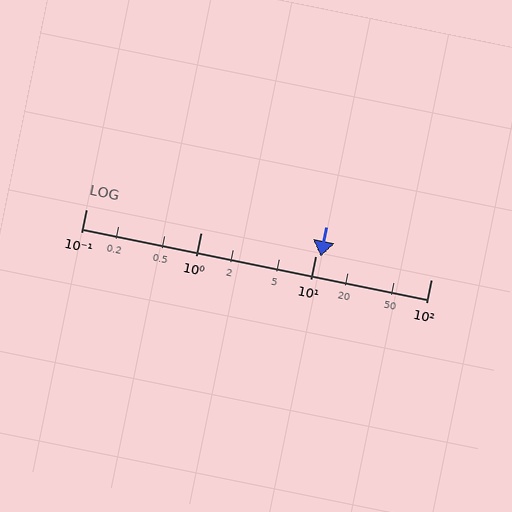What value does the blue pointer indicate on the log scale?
The pointer indicates approximately 11.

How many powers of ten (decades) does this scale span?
The scale spans 3 decades, from 0.1 to 100.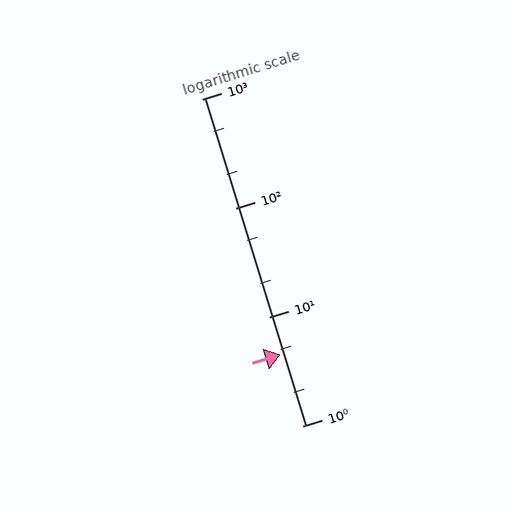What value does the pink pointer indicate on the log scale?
The pointer indicates approximately 4.5.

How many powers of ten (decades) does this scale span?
The scale spans 3 decades, from 1 to 1000.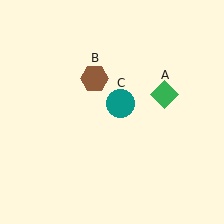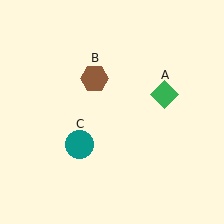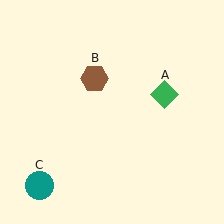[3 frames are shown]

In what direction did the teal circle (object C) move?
The teal circle (object C) moved down and to the left.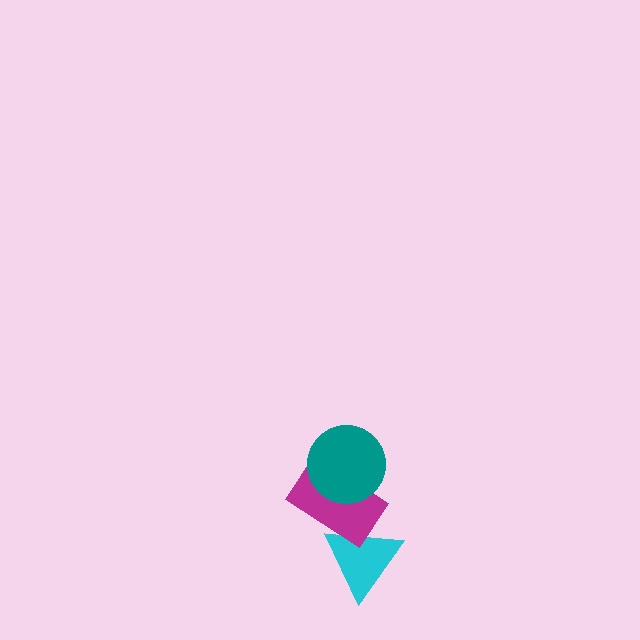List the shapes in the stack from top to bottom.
From top to bottom: the teal circle, the magenta rectangle, the cyan triangle.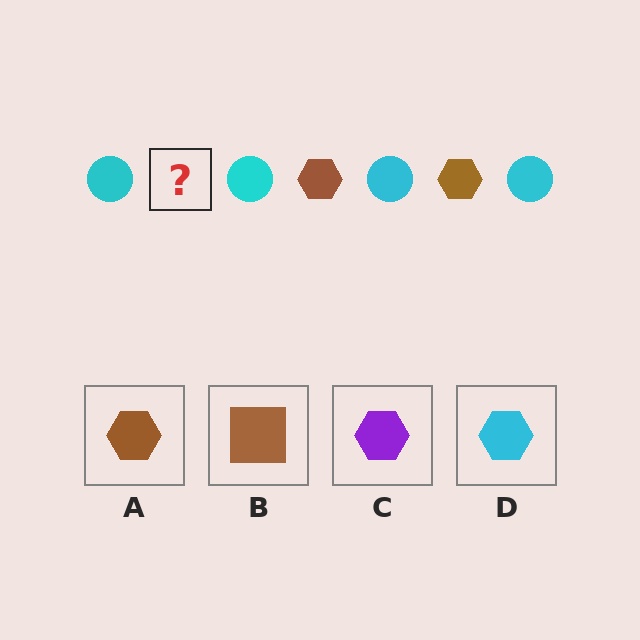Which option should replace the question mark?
Option A.